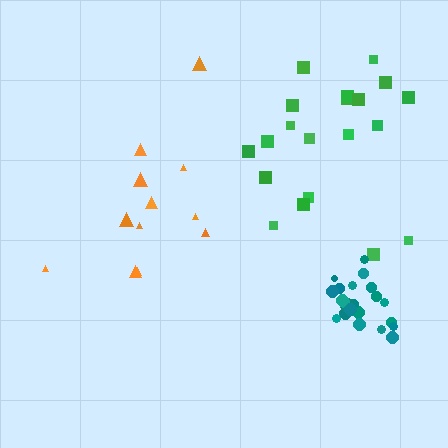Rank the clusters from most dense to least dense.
teal, green, orange.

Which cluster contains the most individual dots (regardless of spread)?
Teal (22).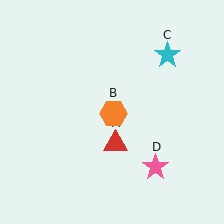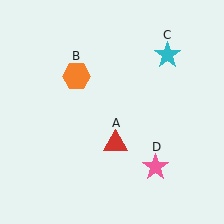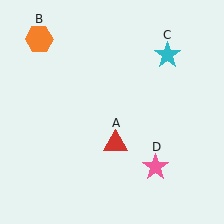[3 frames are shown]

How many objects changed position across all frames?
1 object changed position: orange hexagon (object B).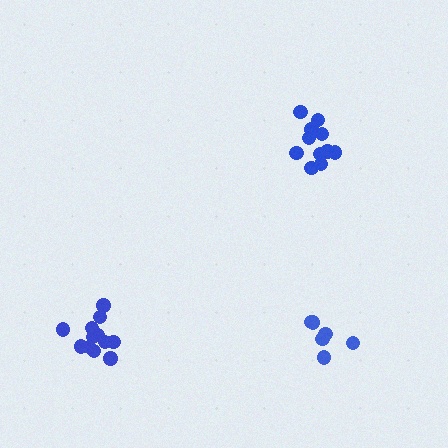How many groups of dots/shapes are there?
There are 3 groups.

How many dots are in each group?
Group 1: 11 dots, Group 2: 6 dots, Group 3: 12 dots (29 total).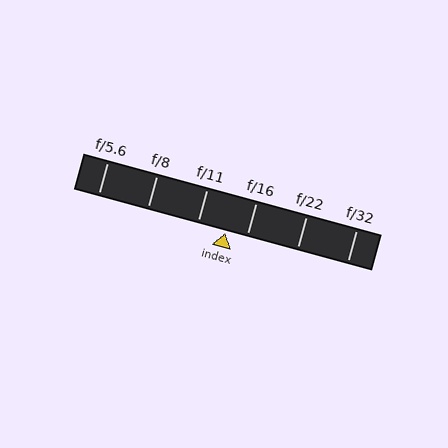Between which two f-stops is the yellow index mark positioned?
The index mark is between f/11 and f/16.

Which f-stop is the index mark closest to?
The index mark is closest to f/16.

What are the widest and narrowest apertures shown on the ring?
The widest aperture shown is f/5.6 and the narrowest is f/32.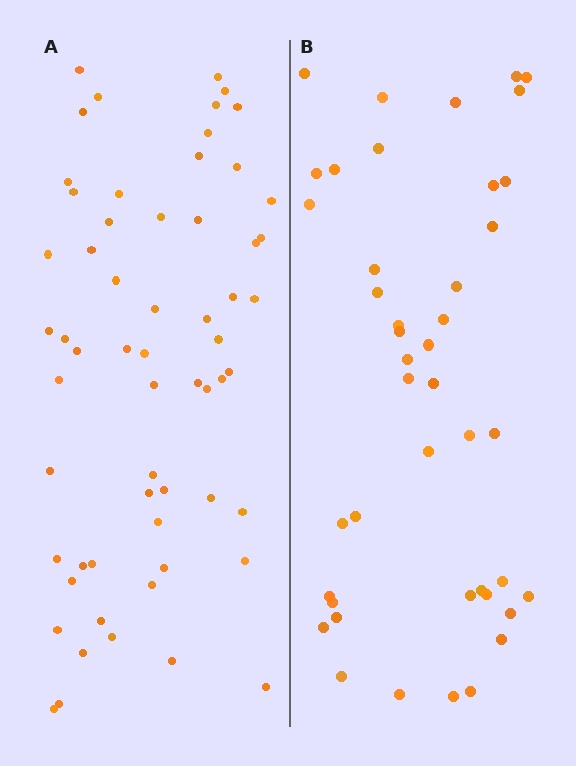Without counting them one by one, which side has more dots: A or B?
Region A (the left region) has more dots.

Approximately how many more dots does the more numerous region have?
Region A has approximately 15 more dots than region B.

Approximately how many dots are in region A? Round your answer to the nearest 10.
About 60 dots.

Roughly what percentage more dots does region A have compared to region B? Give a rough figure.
About 40% more.